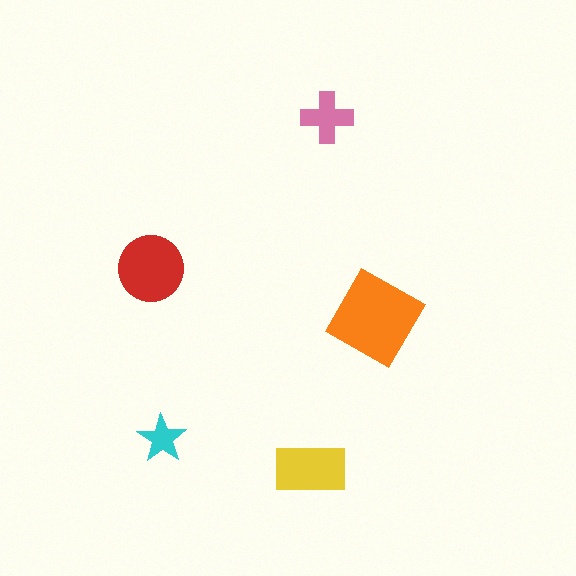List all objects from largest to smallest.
The orange diamond, the red circle, the yellow rectangle, the pink cross, the cyan star.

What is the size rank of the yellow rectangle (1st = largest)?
3rd.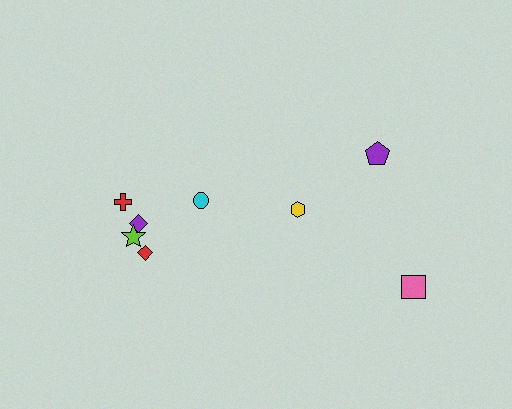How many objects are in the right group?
There are 3 objects.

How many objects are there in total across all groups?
There are 8 objects.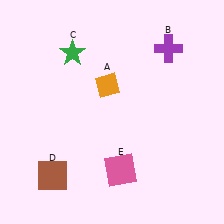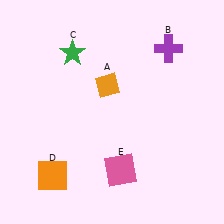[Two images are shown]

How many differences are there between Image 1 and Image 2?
There is 1 difference between the two images.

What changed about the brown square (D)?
In Image 1, D is brown. In Image 2, it changed to orange.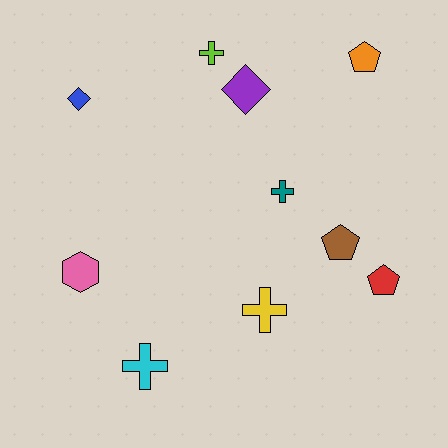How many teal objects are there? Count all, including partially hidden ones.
There is 1 teal object.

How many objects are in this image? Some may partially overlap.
There are 10 objects.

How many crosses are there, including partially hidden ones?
There are 4 crosses.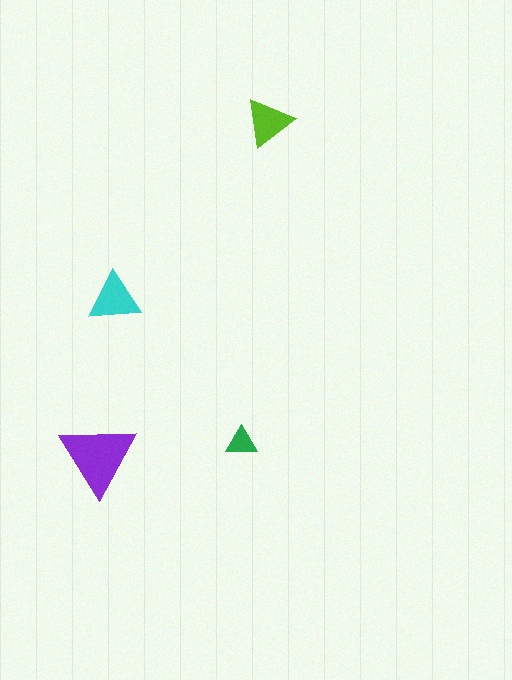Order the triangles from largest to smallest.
the purple one, the cyan one, the lime one, the green one.